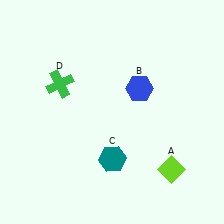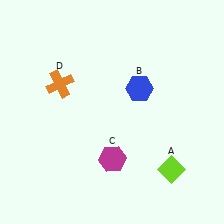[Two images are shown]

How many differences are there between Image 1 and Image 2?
There are 2 differences between the two images.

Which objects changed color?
C changed from teal to magenta. D changed from green to orange.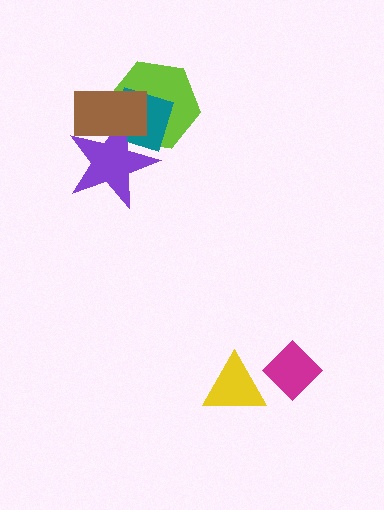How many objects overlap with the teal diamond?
3 objects overlap with the teal diamond.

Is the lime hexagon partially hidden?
Yes, it is partially covered by another shape.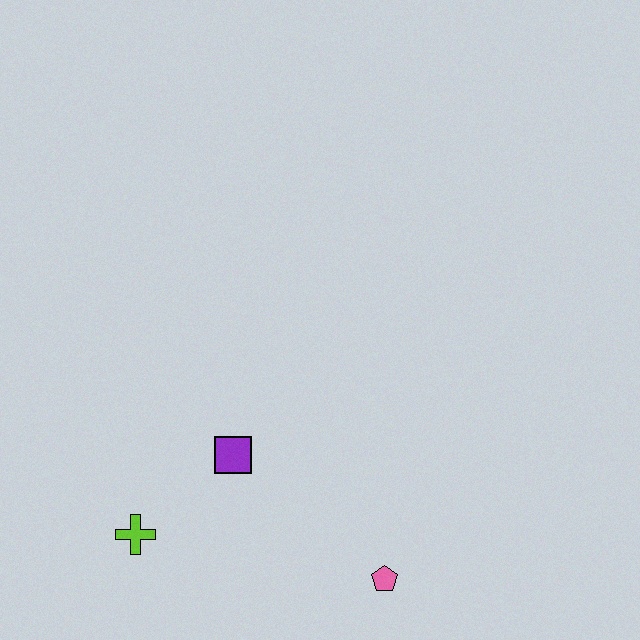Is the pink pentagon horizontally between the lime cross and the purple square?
No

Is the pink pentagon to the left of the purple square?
No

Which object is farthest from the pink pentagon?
The lime cross is farthest from the pink pentagon.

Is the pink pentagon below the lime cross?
Yes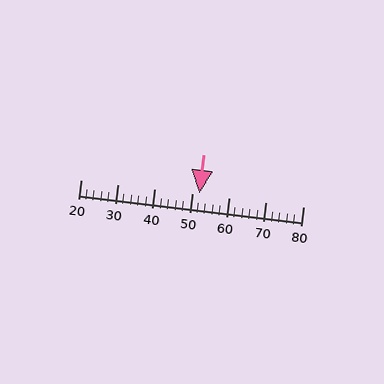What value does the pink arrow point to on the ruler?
The pink arrow points to approximately 52.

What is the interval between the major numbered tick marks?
The major tick marks are spaced 10 units apart.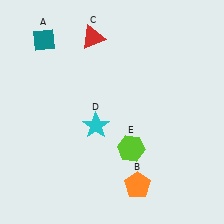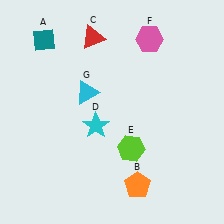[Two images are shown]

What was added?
A pink hexagon (F), a cyan triangle (G) were added in Image 2.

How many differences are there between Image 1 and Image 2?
There are 2 differences between the two images.